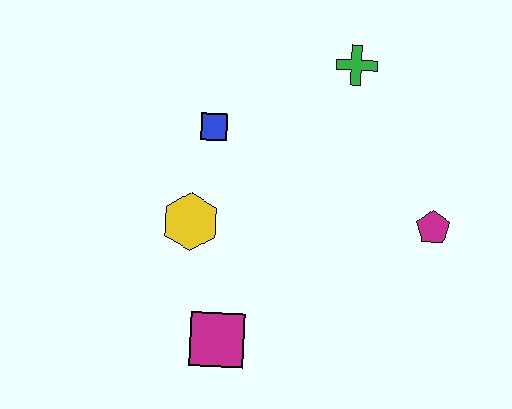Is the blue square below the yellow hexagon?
No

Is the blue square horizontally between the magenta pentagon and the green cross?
No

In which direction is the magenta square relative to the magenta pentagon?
The magenta square is to the left of the magenta pentagon.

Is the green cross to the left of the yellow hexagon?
No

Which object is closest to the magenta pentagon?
The green cross is closest to the magenta pentagon.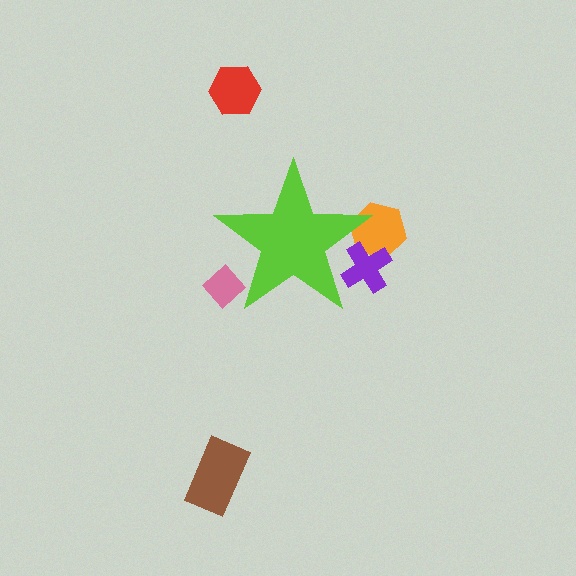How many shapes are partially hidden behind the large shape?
3 shapes are partially hidden.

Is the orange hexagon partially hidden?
Yes, the orange hexagon is partially hidden behind the lime star.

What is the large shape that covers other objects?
A lime star.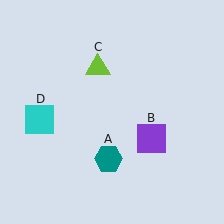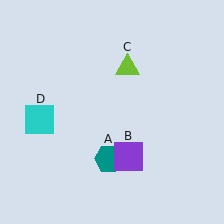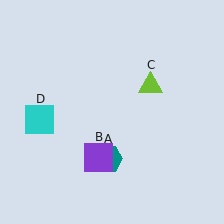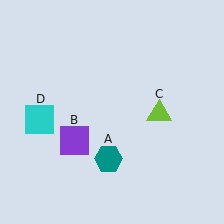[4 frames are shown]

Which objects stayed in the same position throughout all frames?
Teal hexagon (object A) and cyan square (object D) remained stationary.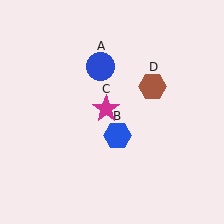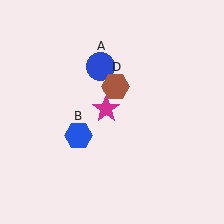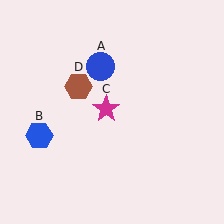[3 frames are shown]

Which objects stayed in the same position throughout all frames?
Blue circle (object A) and magenta star (object C) remained stationary.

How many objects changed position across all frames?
2 objects changed position: blue hexagon (object B), brown hexagon (object D).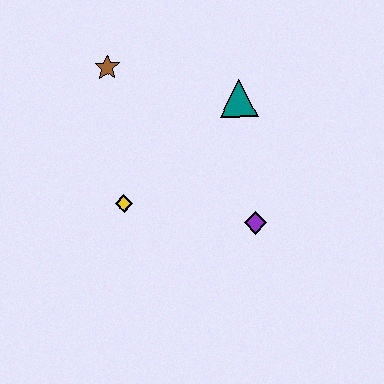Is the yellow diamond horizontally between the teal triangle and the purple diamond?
No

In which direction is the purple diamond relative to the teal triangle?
The purple diamond is below the teal triangle.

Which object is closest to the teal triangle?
The purple diamond is closest to the teal triangle.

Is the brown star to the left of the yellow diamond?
Yes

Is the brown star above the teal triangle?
Yes